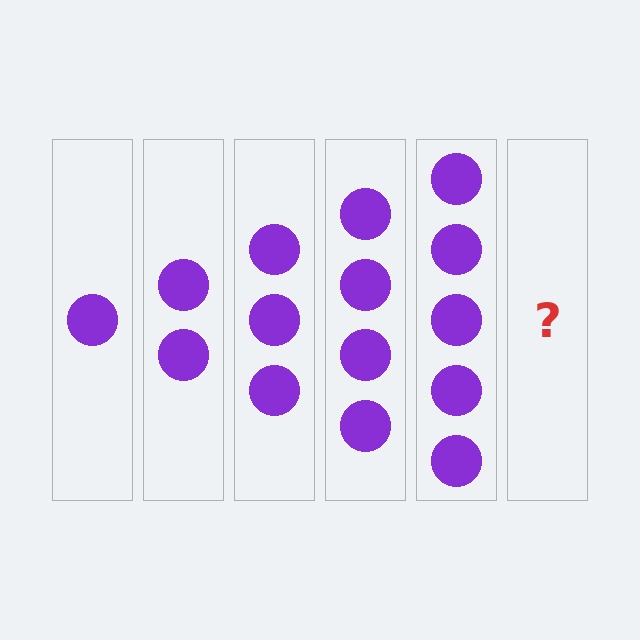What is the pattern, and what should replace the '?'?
The pattern is that each step adds one more circle. The '?' should be 6 circles.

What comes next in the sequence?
The next element should be 6 circles.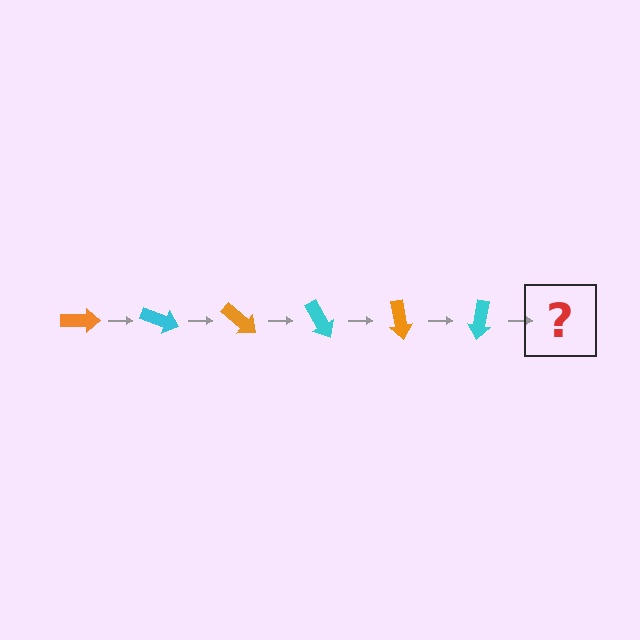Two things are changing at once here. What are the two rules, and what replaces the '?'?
The two rules are that it rotates 20 degrees each step and the color cycles through orange and cyan. The '?' should be an orange arrow, rotated 120 degrees from the start.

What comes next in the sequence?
The next element should be an orange arrow, rotated 120 degrees from the start.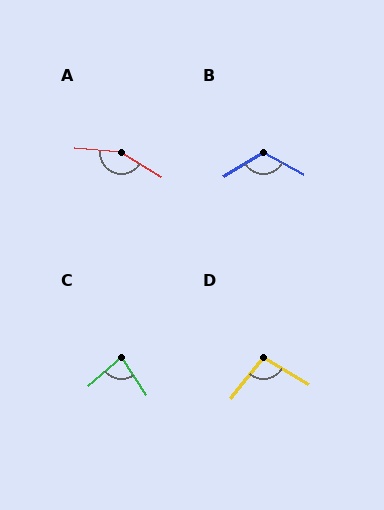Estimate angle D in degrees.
Approximately 98 degrees.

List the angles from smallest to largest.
C (84°), D (98°), B (120°), A (153°).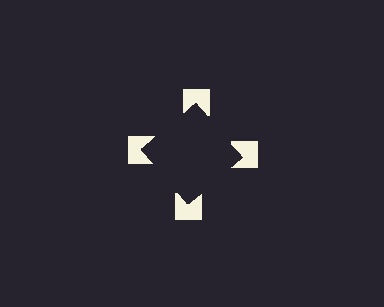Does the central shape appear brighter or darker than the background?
It typically appears slightly darker than the background, even though no actual brightness change is drawn.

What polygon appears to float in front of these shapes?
An illusory square — its edges are inferred from the aligned wedge cuts in the notched squares, not physically drawn.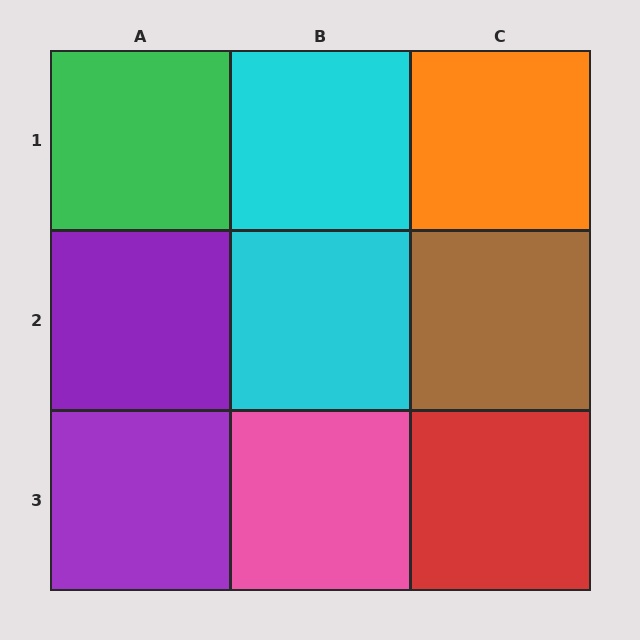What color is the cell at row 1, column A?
Green.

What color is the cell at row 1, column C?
Orange.